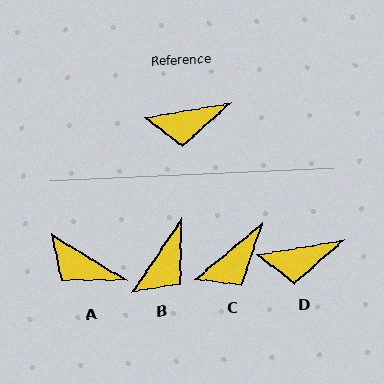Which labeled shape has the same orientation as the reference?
D.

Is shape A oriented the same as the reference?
No, it is off by about 41 degrees.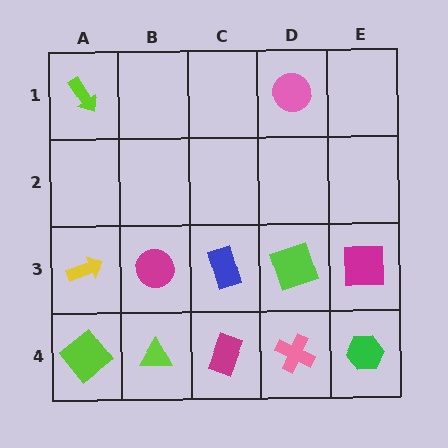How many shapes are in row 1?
2 shapes.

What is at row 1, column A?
A lime arrow.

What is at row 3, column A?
A yellow arrow.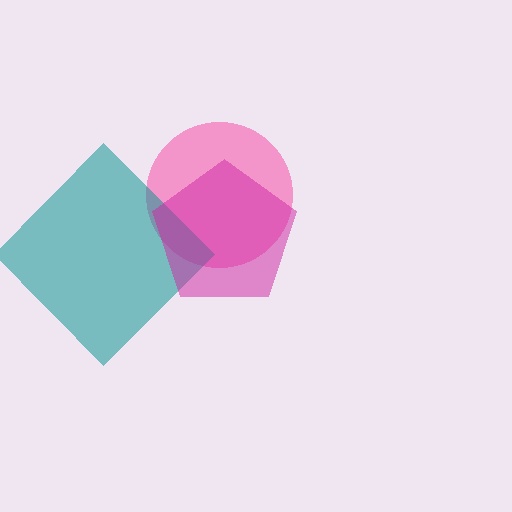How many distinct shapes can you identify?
There are 3 distinct shapes: a pink circle, a teal diamond, a magenta pentagon.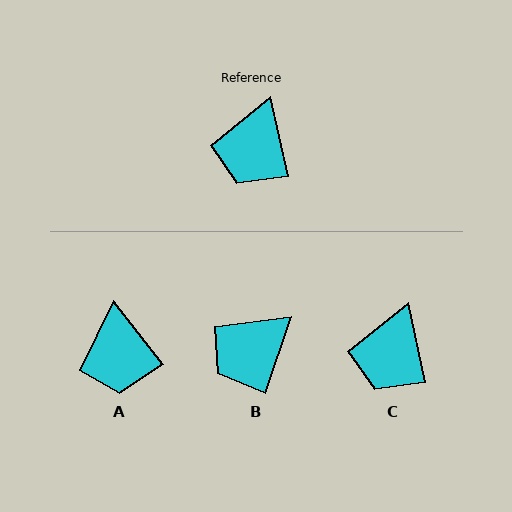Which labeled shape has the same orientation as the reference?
C.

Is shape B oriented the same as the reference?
No, it is off by about 31 degrees.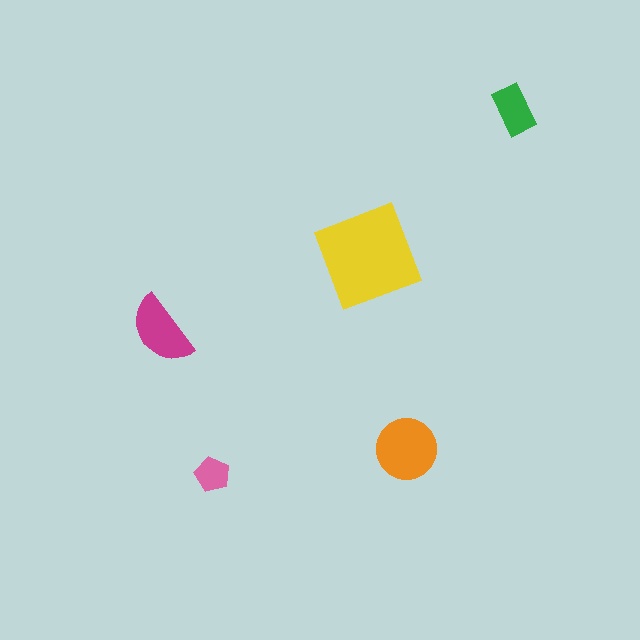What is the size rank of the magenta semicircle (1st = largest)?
3rd.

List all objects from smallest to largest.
The pink pentagon, the green rectangle, the magenta semicircle, the orange circle, the yellow square.